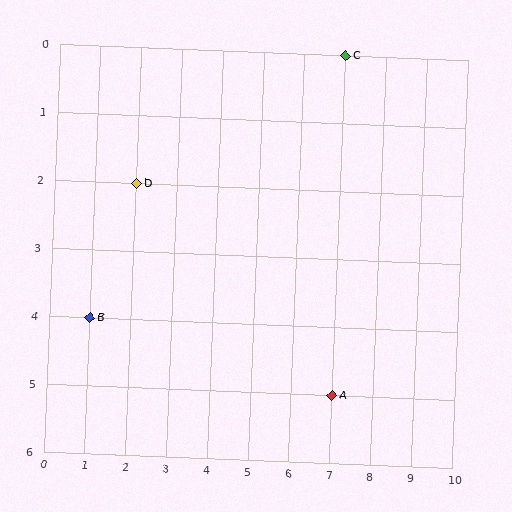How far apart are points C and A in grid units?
Points C and A are 5 rows apart.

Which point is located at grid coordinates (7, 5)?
Point A is at (7, 5).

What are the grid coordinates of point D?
Point D is at grid coordinates (2, 2).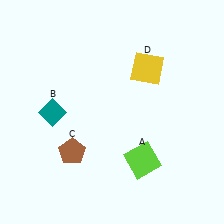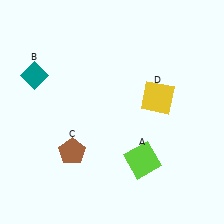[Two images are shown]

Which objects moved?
The objects that moved are: the teal diamond (B), the yellow square (D).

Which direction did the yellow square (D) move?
The yellow square (D) moved down.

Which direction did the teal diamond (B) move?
The teal diamond (B) moved up.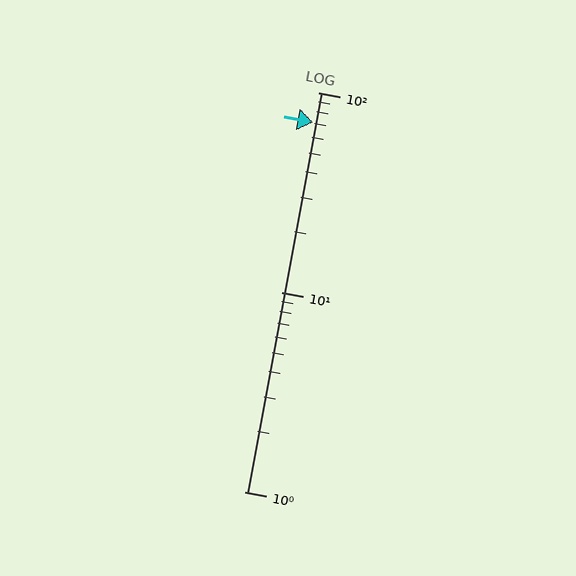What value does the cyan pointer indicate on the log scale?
The pointer indicates approximately 71.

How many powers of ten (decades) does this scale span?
The scale spans 2 decades, from 1 to 100.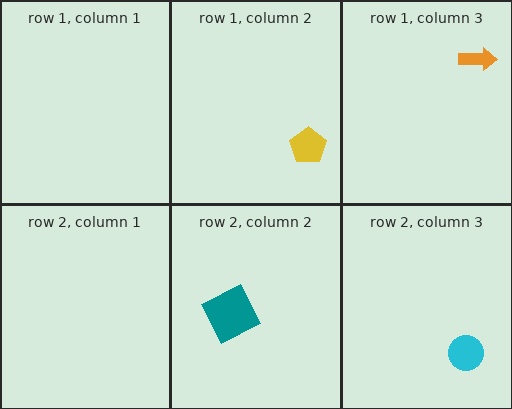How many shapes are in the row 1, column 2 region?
1.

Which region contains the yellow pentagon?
The row 1, column 2 region.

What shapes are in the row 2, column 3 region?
The cyan circle.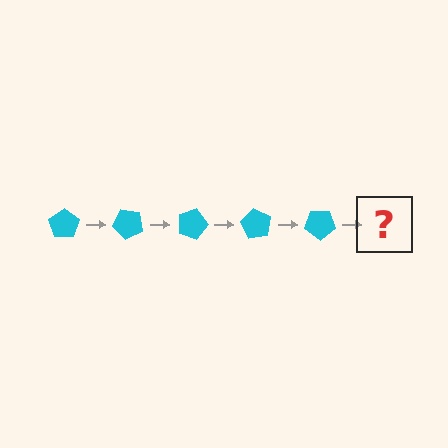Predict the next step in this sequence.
The next step is a cyan pentagon rotated 225 degrees.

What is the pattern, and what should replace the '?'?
The pattern is that the pentagon rotates 45 degrees each step. The '?' should be a cyan pentagon rotated 225 degrees.